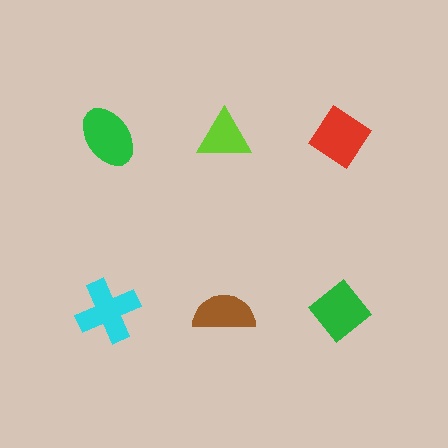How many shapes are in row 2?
3 shapes.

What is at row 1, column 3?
A red diamond.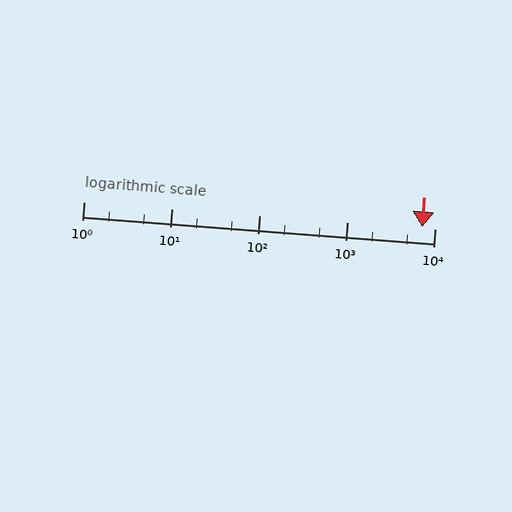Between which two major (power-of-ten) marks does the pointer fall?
The pointer is between 1000 and 10000.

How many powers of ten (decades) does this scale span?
The scale spans 4 decades, from 1 to 10000.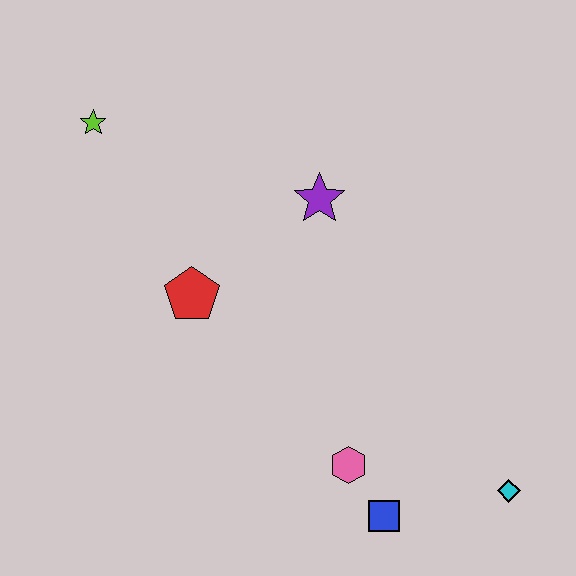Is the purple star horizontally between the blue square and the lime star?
Yes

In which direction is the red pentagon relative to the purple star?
The red pentagon is to the left of the purple star.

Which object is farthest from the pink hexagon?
The lime star is farthest from the pink hexagon.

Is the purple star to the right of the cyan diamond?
No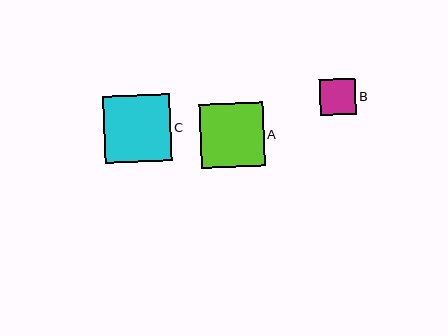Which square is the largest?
Square C is the largest with a size of approximately 67 pixels.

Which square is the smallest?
Square B is the smallest with a size of approximately 36 pixels.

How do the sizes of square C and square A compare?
Square C and square A are approximately the same size.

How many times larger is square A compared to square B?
Square A is approximately 1.8 times the size of square B.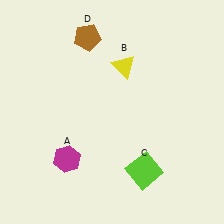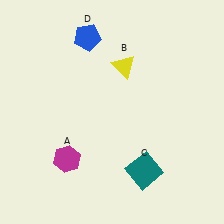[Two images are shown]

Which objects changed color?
C changed from lime to teal. D changed from brown to blue.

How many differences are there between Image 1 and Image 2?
There are 2 differences between the two images.